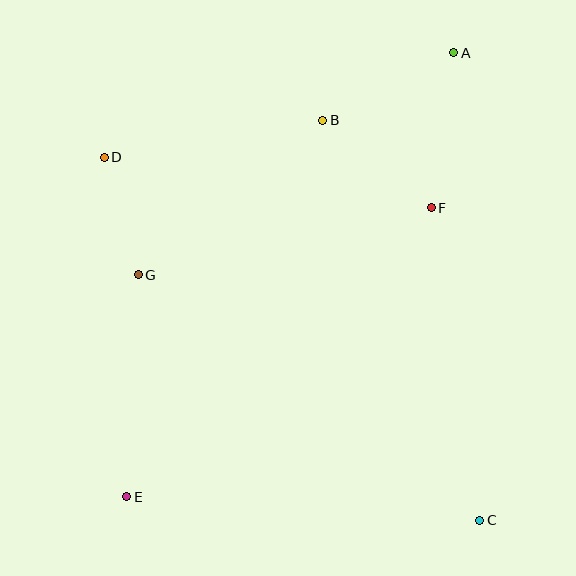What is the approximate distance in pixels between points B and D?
The distance between B and D is approximately 221 pixels.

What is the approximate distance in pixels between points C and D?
The distance between C and D is approximately 522 pixels.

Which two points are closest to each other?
Points D and G are closest to each other.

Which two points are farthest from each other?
Points A and E are farthest from each other.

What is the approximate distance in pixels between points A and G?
The distance between A and G is approximately 386 pixels.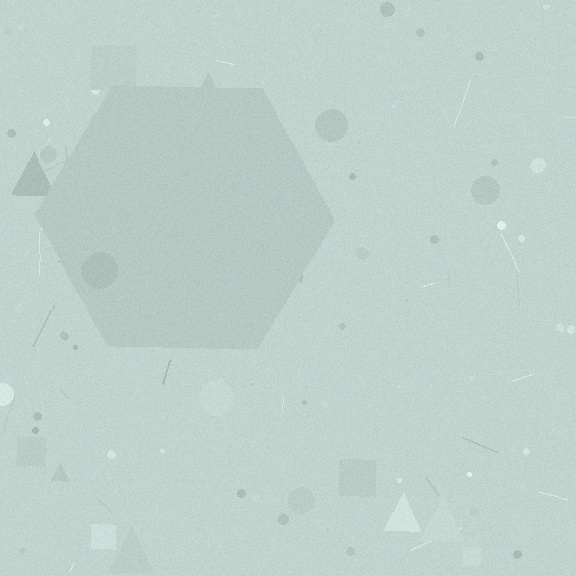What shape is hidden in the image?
A hexagon is hidden in the image.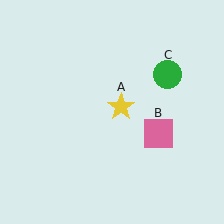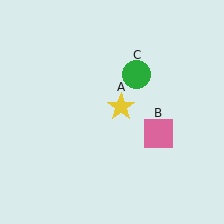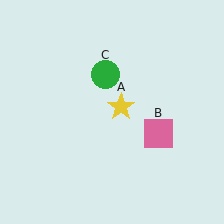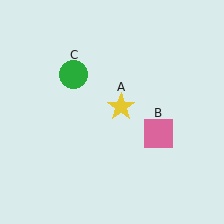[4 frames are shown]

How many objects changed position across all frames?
1 object changed position: green circle (object C).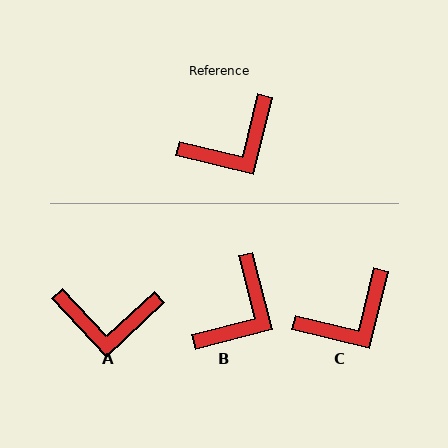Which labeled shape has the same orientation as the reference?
C.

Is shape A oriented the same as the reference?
No, it is off by about 33 degrees.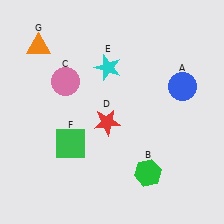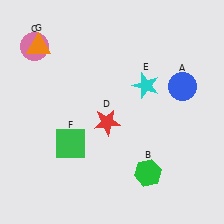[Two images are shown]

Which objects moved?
The objects that moved are: the pink circle (C), the cyan star (E).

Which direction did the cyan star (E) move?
The cyan star (E) moved right.